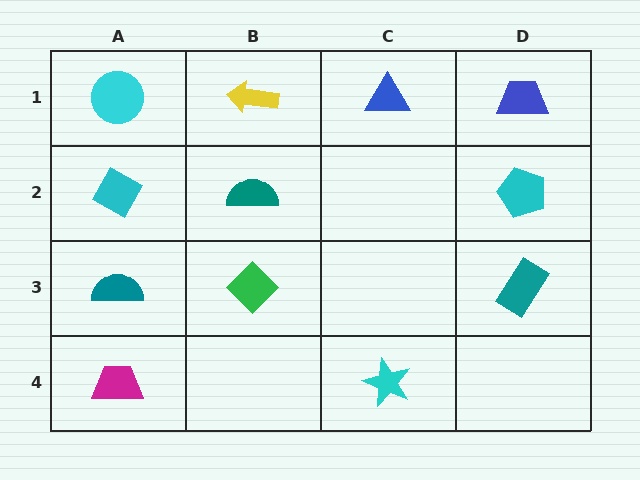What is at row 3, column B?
A green diamond.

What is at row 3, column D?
A teal rectangle.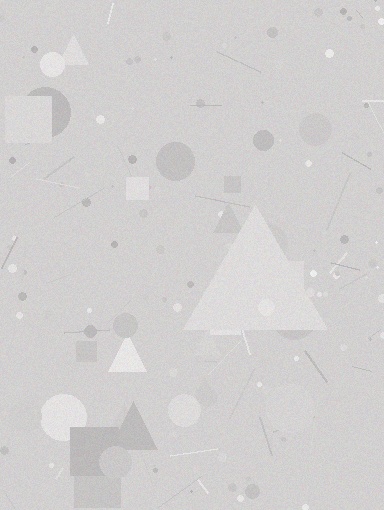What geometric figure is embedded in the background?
A triangle is embedded in the background.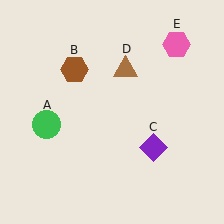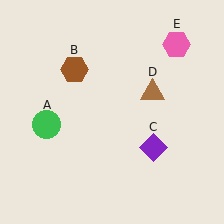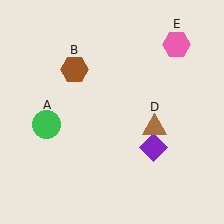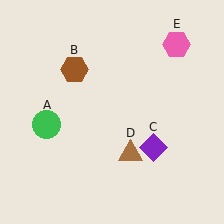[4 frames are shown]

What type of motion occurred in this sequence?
The brown triangle (object D) rotated clockwise around the center of the scene.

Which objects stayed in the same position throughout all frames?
Green circle (object A) and brown hexagon (object B) and purple diamond (object C) and pink hexagon (object E) remained stationary.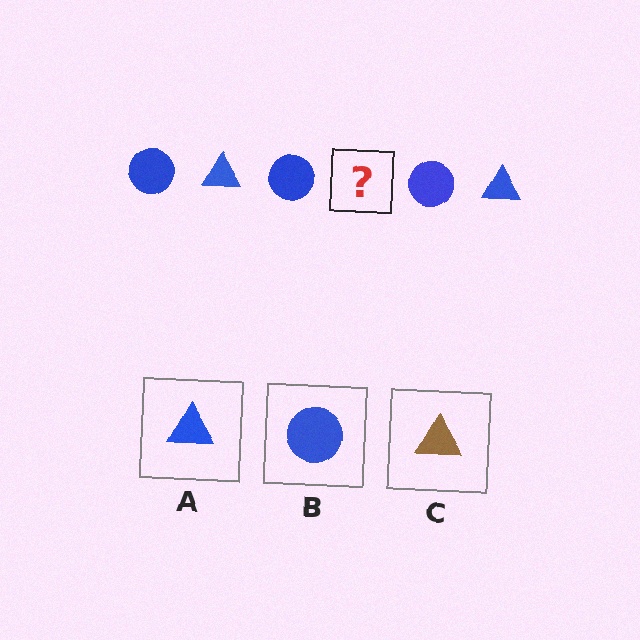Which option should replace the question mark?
Option A.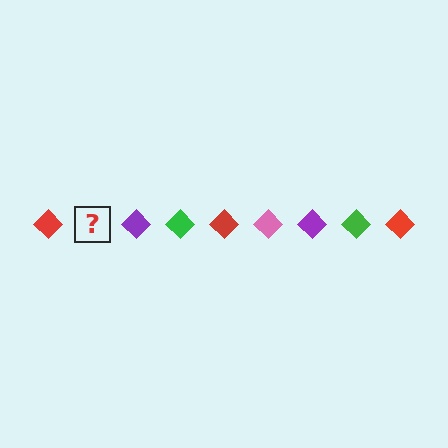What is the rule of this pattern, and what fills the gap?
The rule is that the pattern cycles through red, pink, purple, green diamonds. The gap should be filled with a pink diamond.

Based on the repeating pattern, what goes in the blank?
The blank should be a pink diamond.